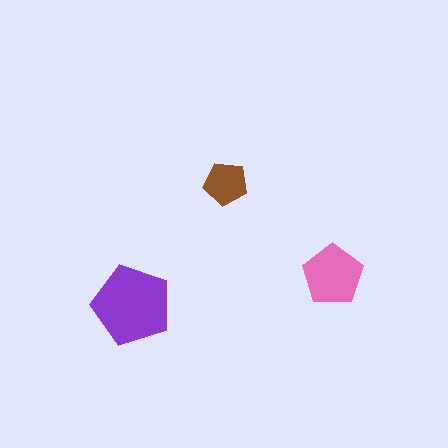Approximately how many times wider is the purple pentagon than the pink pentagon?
About 1.5 times wider.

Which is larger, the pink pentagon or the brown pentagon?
The pink one.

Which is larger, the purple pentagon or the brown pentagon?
The purple one.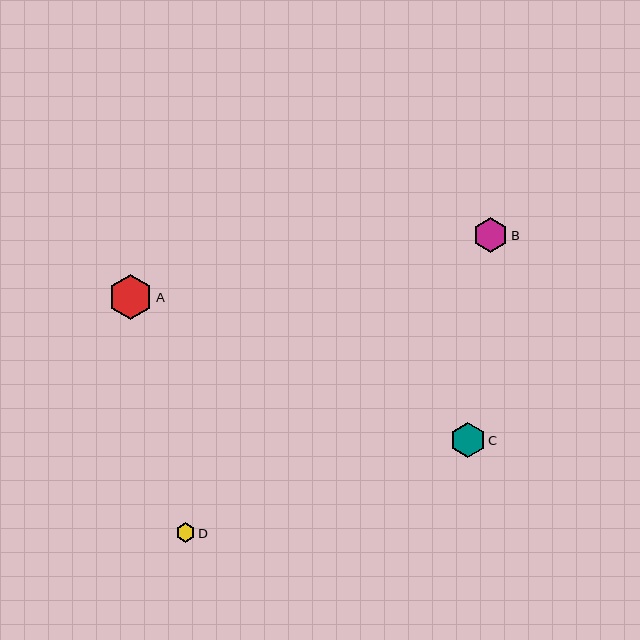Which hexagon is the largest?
Hexagon A is the largest with a size of approximately 44 pixels.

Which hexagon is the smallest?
Hexagon D is the smallest with a size of approximately 19 pixels.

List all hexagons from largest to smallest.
From largest to smallest: A, C, B, D.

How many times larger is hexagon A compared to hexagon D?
Hexagon A is approximately 2.3 times the size of hexagon D.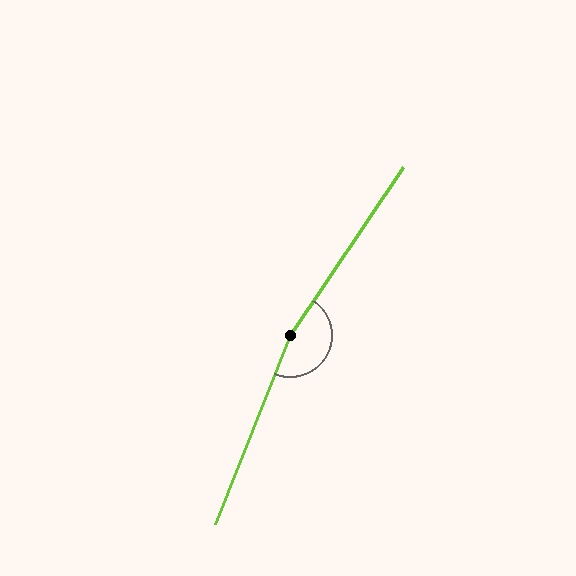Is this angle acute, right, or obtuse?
It is obtuse.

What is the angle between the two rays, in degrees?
Approximately 168 degrees.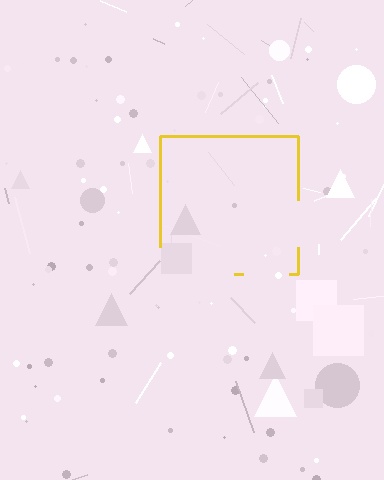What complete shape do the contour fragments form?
The contour fragments form a square.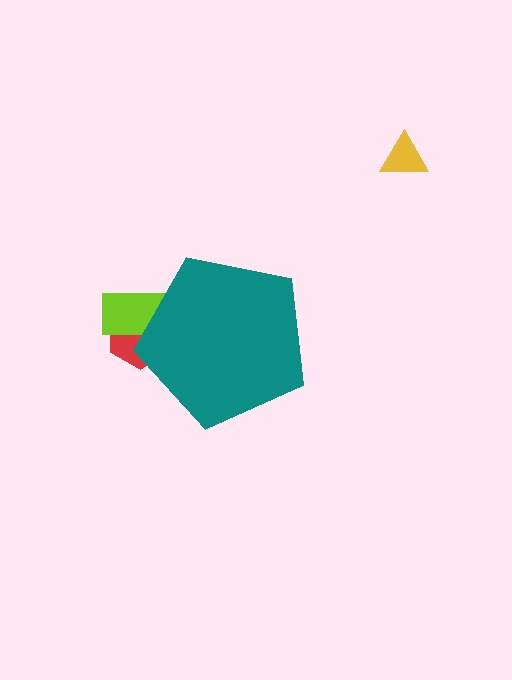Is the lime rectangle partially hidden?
Yes, the lime rectangle is partially hidden behind the teal pentagon.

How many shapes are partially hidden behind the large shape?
2 shapes are partially hidden.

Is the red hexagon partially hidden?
Yes, the red hexagon is partially hidden behind the teal pentagon.